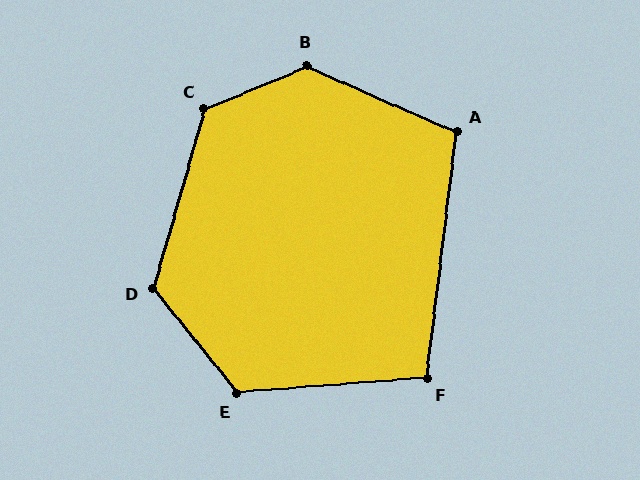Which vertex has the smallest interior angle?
F, at approximately 101 degrees.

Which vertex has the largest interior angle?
B, at approximately 133 degrees.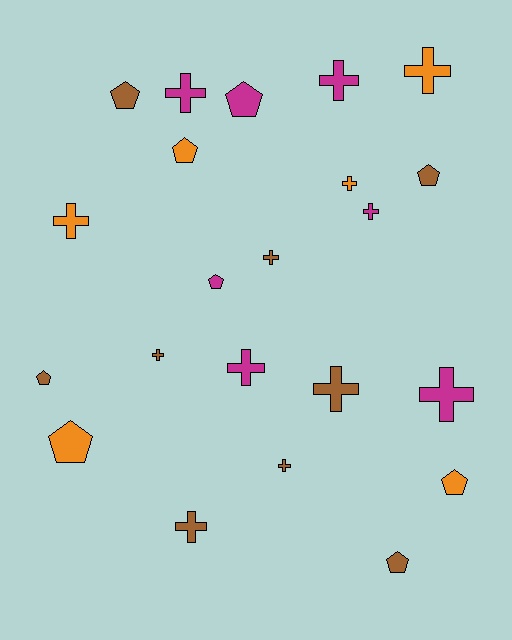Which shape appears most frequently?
Cross, with 13 objects.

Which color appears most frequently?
Brown, with 9 objects.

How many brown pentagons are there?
There are 4 brown pentagons.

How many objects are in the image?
There are 22 objects.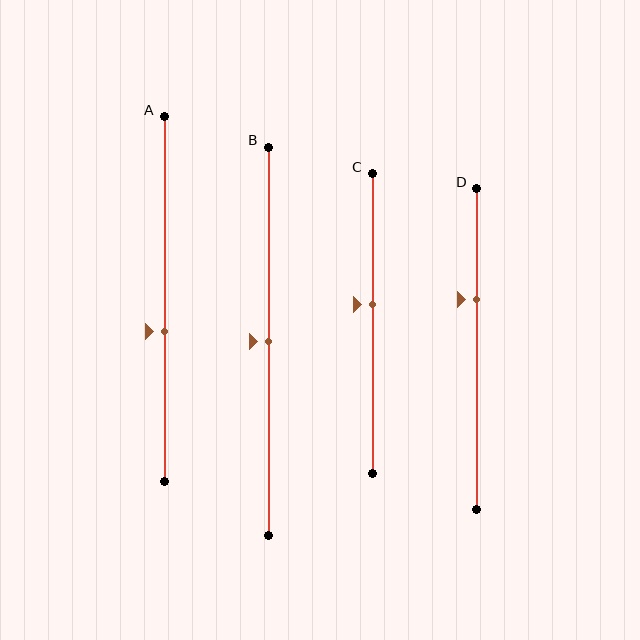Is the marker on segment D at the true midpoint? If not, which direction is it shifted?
No, the marker on segment D is shifted upward by about 16% of the segment length.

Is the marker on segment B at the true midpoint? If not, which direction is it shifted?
Yes, the marker on segment B is at the true midpoint.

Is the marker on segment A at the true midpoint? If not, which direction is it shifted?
No, the marker on segment A is shifted downward by about 9% of the segment length.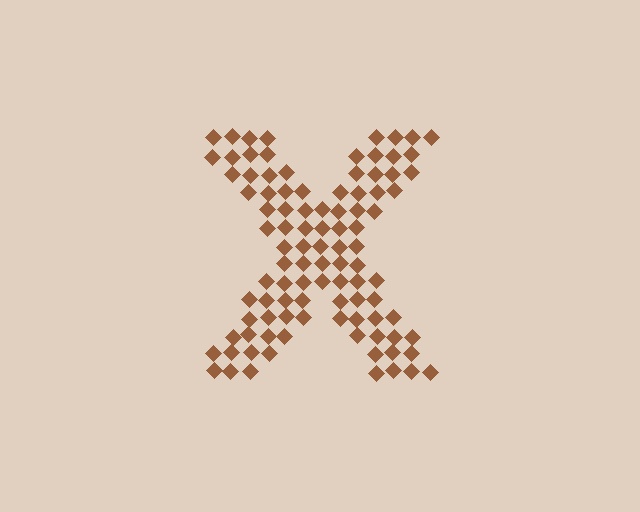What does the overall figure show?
The overall figure shows the letter X.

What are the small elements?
The small elements are diamonds.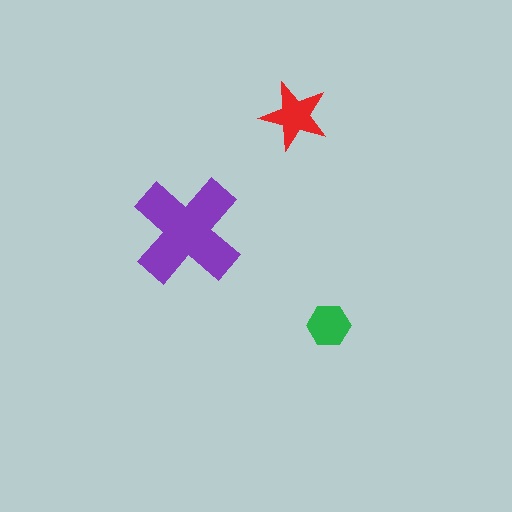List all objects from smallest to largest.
The green hexagon, the red star, the purple cross.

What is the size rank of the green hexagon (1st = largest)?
3rd.